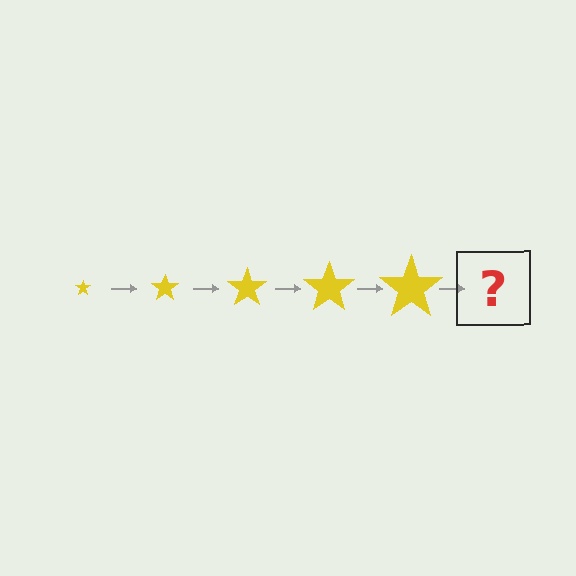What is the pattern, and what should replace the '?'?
The pattern is that the star gets progressively larger each step. The '?' should be a yellow star, larger than the previous one.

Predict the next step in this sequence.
The next step is a yellow star, larger than the previous one.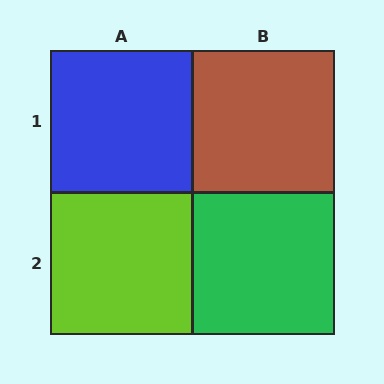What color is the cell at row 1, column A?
Blue.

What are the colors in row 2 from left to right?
Lime, green.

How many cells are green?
1 cell is green.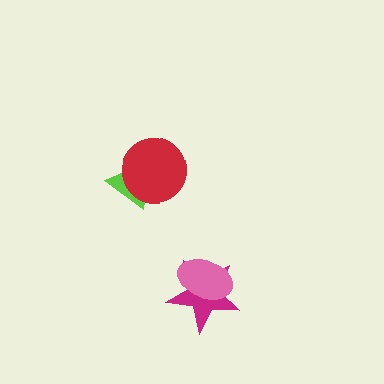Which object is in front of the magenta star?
The pink ellipse is in front of the magenta star.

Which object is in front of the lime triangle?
The red circle is in front of the lime triangle.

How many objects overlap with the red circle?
1 object overlaps with the red circle.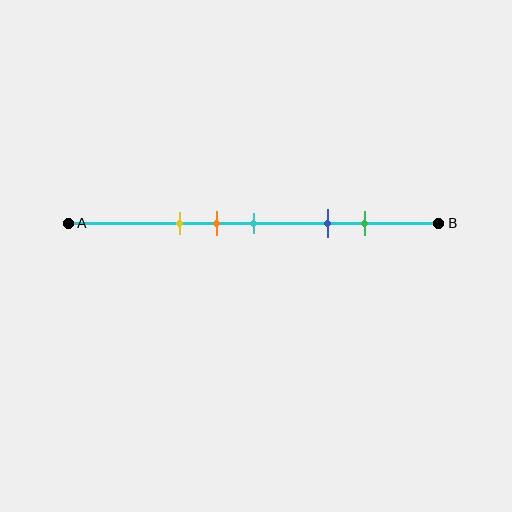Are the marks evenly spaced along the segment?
No, the marks are not evenly spaced.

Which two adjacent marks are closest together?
The orange and cyan marks are the closest adjacent pair.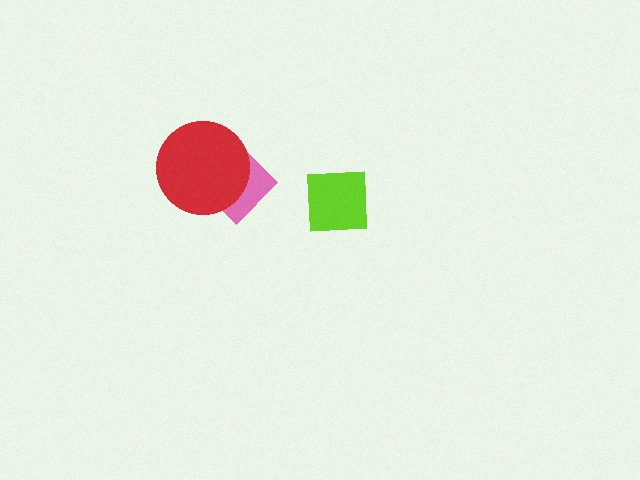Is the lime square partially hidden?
No, no other shape covers it.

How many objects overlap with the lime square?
0 objects overlap with the lime square.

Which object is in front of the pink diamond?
The red circle is in front of the pink diamond.